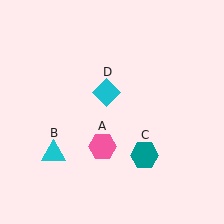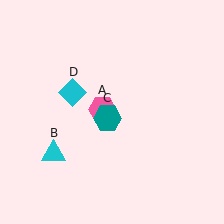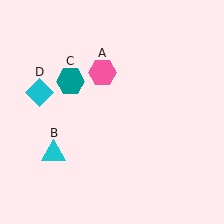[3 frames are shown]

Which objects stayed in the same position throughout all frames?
Cyan triangle (object B) remained stationary.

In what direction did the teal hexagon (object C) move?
The teal hexagon (object C) moved up and to the left.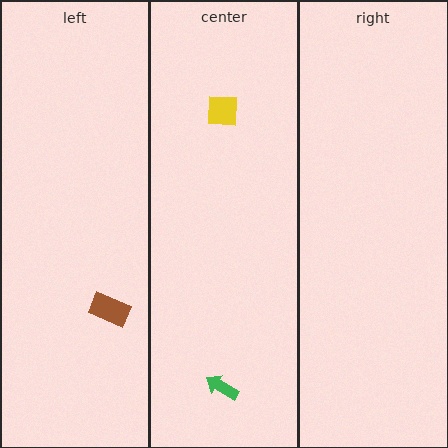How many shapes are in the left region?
1.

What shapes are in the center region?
The green arrow, the yellow square.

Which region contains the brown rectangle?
The left region.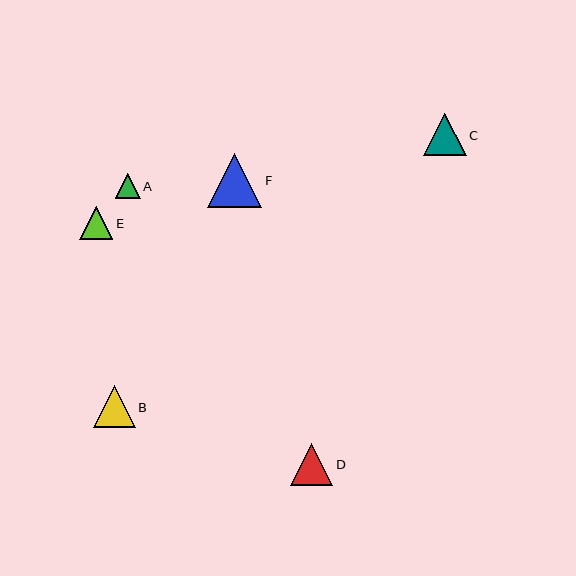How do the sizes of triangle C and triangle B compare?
Triangle C and triangle B are approximately the same size.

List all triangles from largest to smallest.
From largest to smallest: F, C, D, B, E, A.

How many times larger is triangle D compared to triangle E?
Triangle D is approximately 1.3 times the size of triangle E.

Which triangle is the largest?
Triangle F is the largest with a size of approximately 54 pixels.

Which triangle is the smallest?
Triangle A is the smallest with a size of approximately 25 pixels.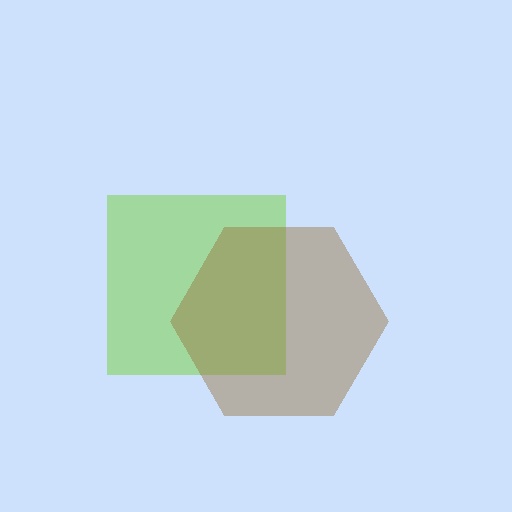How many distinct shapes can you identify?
There are 2 distinct shapes: a lime square, a brown hexagon.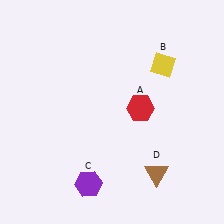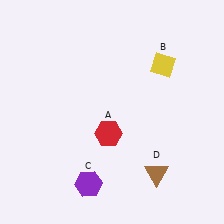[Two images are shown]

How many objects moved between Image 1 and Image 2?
1 object moved between the two images.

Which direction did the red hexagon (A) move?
The red hexagon (A) moved left.